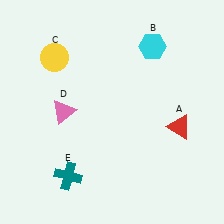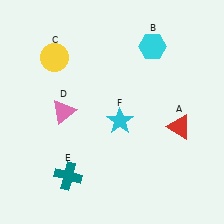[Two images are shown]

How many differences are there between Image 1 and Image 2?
There is 1 difference between the two images.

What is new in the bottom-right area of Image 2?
A cyan star (F) was added in the bottom-right area of Image 2.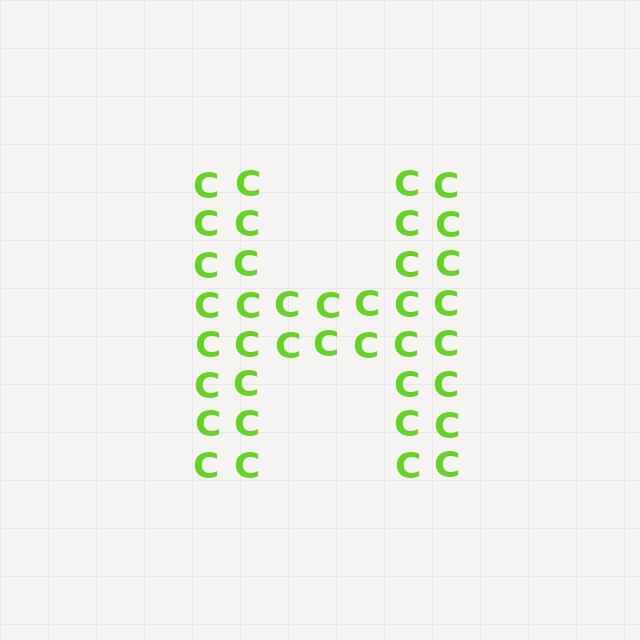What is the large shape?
The large shape is the letter H.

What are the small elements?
The small elements are letter C's.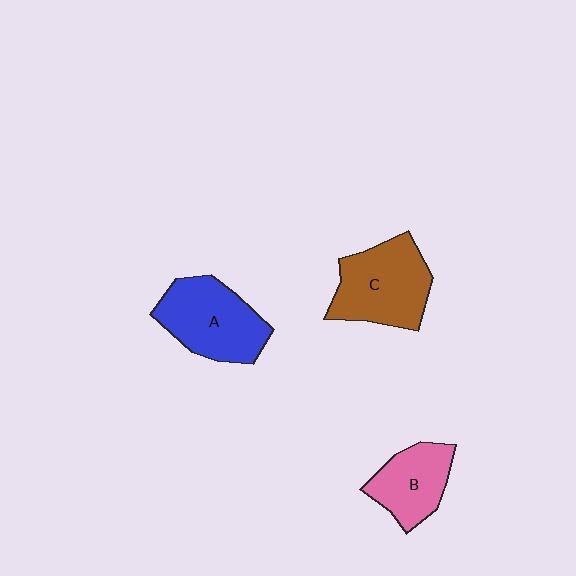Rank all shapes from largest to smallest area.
From largest to smallest: C (brown), A (blue), B (pink).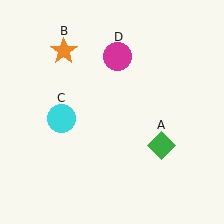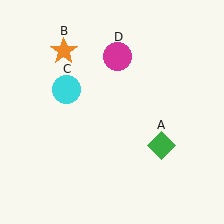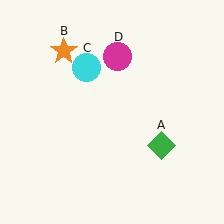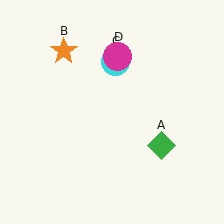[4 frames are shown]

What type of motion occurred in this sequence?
The cyan circle (object C) rotated clockwise around the center of the scene.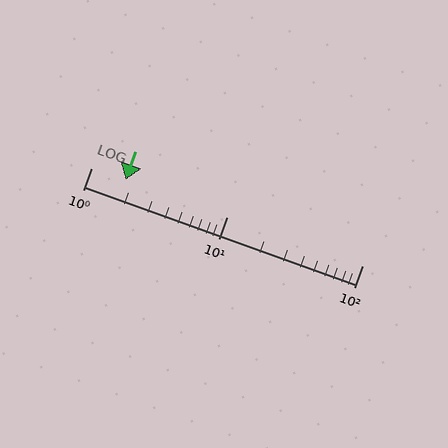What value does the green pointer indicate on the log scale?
The pointer indicates approximately 1.8.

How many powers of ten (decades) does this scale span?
The scale spans 2 decades, from 1 to 100.